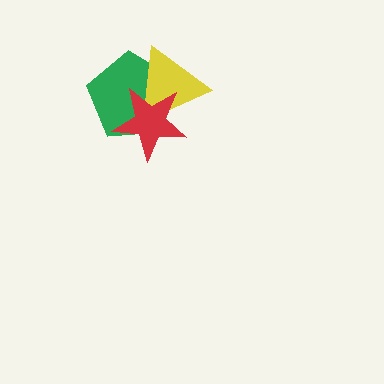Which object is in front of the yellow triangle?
The red star is in front of the yellow triangle.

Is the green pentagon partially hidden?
Yes, it is partially covered by another shape.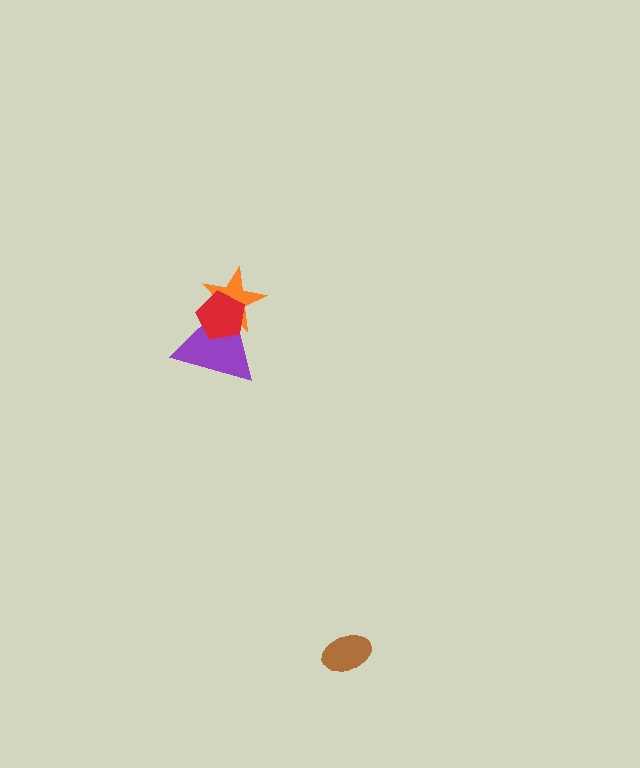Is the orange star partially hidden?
Yes, it is partially covered by another shape.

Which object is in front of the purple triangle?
The red pentagon is in front of the purple triangle.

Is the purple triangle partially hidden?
Yes, it is partially covered by another shape.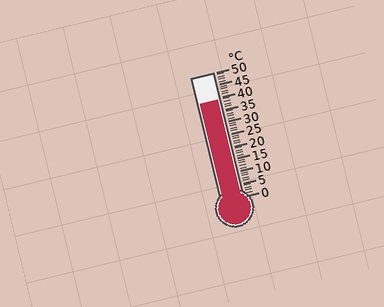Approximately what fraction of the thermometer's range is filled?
The thermometer is filled to approximately 80% of its range.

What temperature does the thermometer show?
The thermometer shows approximately 39°C.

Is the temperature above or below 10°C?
The temperature is above 10°C.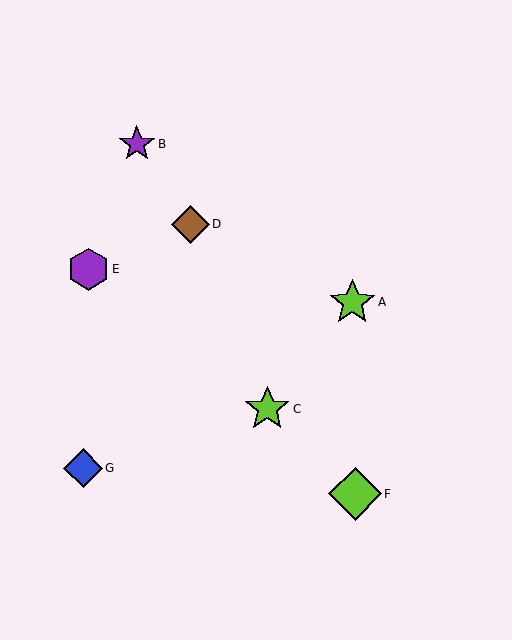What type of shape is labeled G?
Shape G is a blue diamond.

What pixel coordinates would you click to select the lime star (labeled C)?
Click at (267, 409) to select the lime star C.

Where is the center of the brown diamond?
The center of the brown diamond is at (191, 224).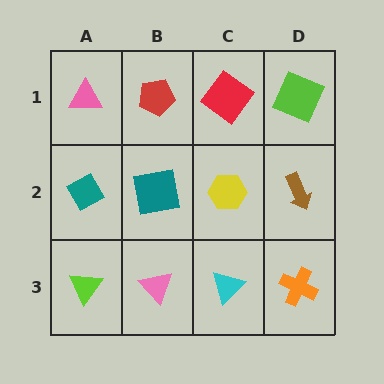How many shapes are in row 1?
4 shapes.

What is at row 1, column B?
A red pentagon.